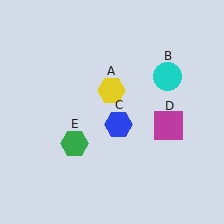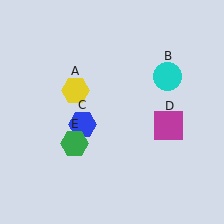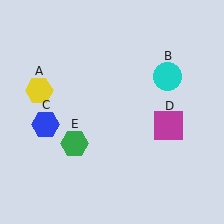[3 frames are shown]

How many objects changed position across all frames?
2 objects changed position: yellow hexagon (object A), blue hexagon (object C).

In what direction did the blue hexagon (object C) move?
The blue hexagon (object C) moved left.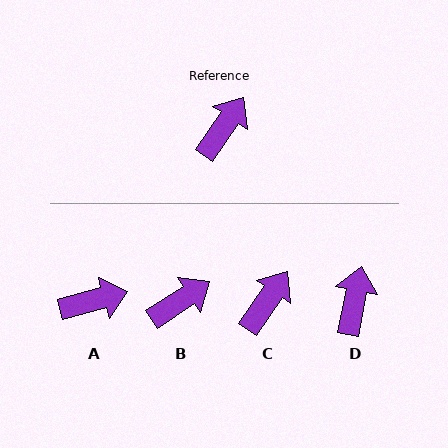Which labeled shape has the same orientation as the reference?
C.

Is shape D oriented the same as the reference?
No, it is off by about 24 degrees.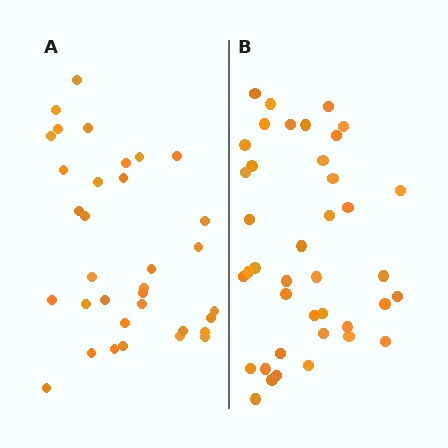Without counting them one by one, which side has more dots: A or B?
Region B (the right region) has more dots.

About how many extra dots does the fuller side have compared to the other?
Region B has about 6 more dots than region A.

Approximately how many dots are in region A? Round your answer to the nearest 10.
About 30 dots. (The exact count is 34, which rounds to 30.)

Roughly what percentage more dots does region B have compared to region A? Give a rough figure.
About 20% more.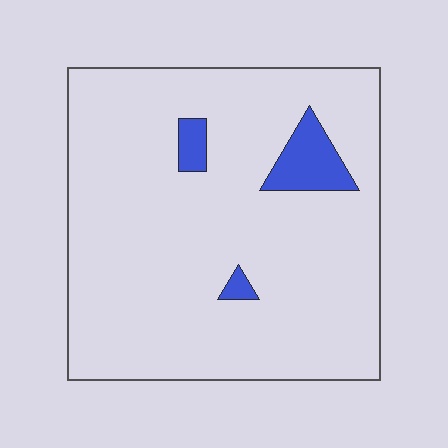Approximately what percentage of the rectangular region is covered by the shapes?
Approximately 5%.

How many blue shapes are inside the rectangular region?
3.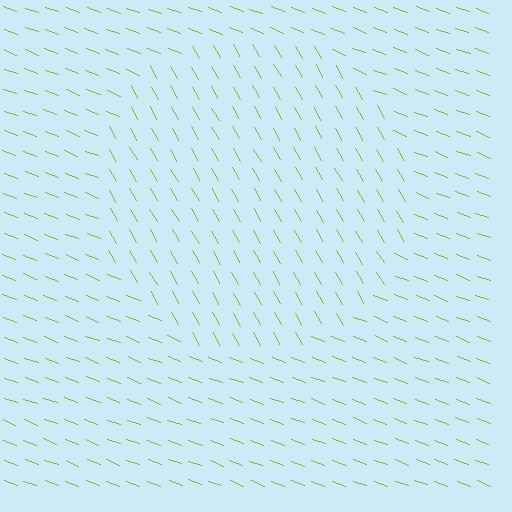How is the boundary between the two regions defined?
The boundary is defined purely by a change in line orientation (approximately 40 degrees difference). All lines are the same color and thickness.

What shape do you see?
I see a circle.